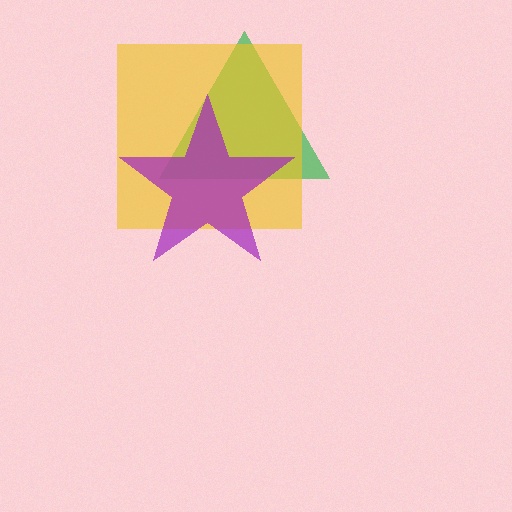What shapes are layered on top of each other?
The layered shapes are: a green triangle, a yellow square, a purple star.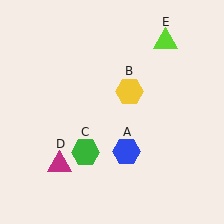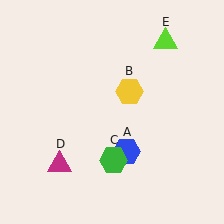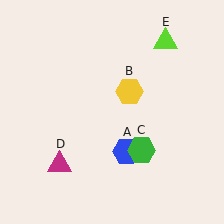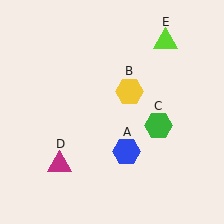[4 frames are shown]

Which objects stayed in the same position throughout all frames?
Blue hexagon (object A) and yellow hexagon (object B) and magenta triangle (object D) and lime triangle (object E) remained stationary.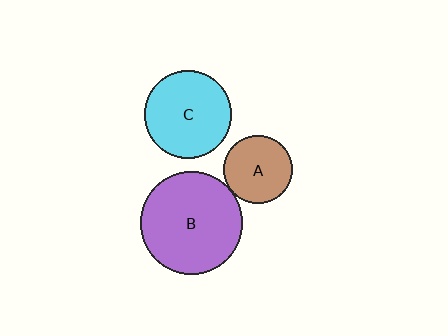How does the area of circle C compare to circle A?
Approximately 1.6 times.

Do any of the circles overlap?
No, none of the circles overlap.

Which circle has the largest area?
Circle B (purple).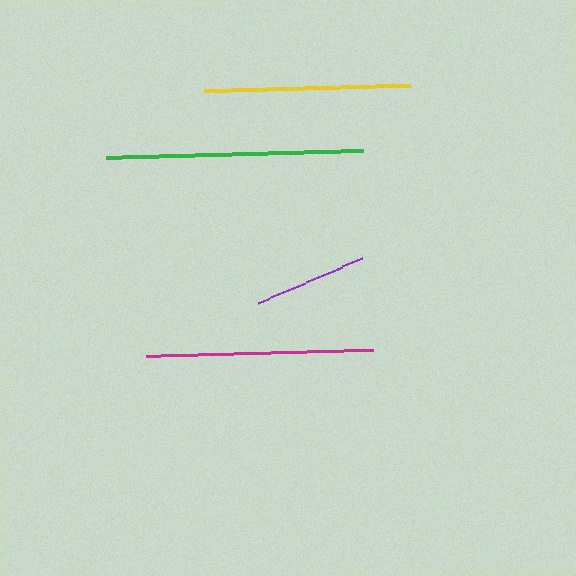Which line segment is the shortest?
The purple line is the shortest at approximately 113 pixels.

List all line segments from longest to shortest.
From longest to shortest: green, magenta, yellow, purple.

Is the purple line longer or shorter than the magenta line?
The magenta line is longer than the purple line.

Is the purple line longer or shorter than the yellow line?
The yellow line is longer than the purple line.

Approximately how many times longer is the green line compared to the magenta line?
The green line is approximately 1.1 times the length of the magenta line.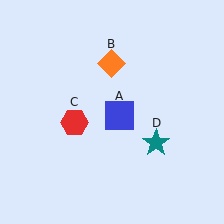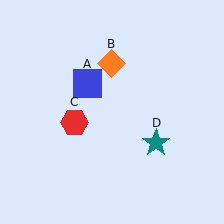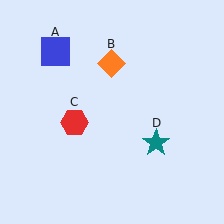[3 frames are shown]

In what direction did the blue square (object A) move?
The blue square (object A) moved up and to the left.